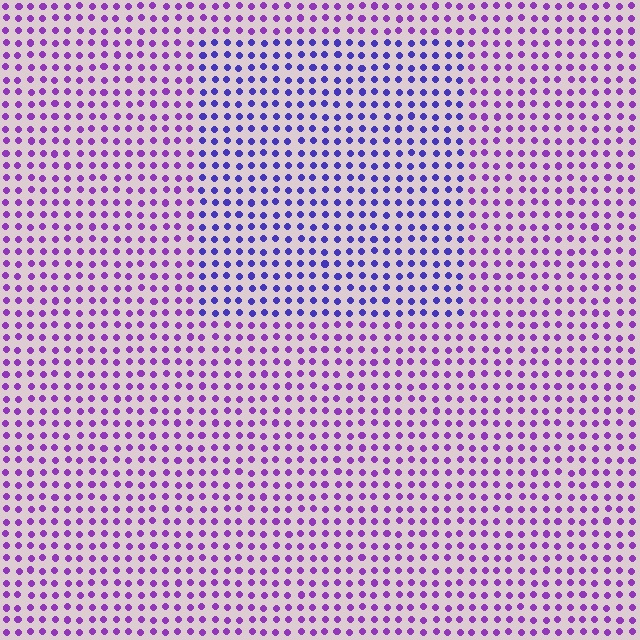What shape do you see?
I see a rectangle.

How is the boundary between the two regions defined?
The boundary is defined purely by a slight shift in hue (about 35 degrees). Spacing, size, and orientation are identical on both sides.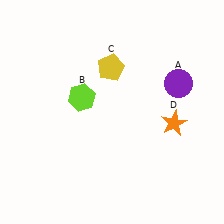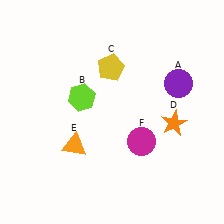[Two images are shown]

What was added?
An orange triangle (E), a magenta circle (F) were added in Image 2.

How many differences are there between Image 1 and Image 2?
There are 2 differences between the two images.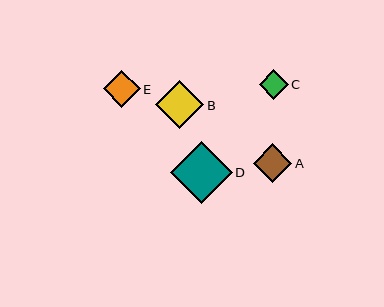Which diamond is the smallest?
Diamond C is the smallest with a size of approximately 29 pixels.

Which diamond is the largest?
Diamond D is the largest with a size of approximately 62 pixels.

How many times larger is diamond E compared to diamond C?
Diamond E is approximately 1.3 times the size of diamond C.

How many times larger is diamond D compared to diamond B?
Diamond D is approximately 1.3 times the size of diamond B.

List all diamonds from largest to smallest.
From largest to smallest: D, B, A, E, C.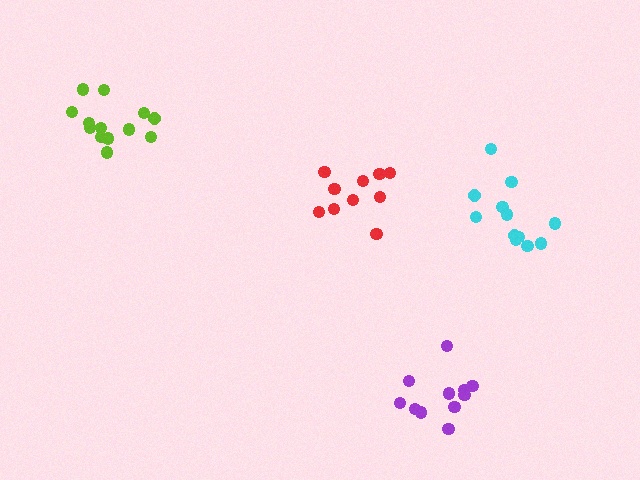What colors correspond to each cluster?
The clusters are colored: cyan, lime, red, purple.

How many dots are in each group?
Group 1: 12 dots, Group 2: 13 dots, Group 3: 10 dots, Group 4: 11 dots (46 total).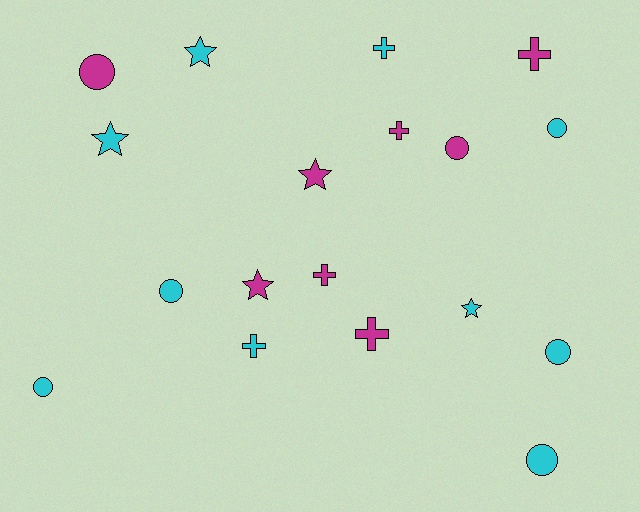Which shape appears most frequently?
Circle, with 7 objects.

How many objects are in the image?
There are 18 objects.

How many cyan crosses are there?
There are 2 cyan crosses.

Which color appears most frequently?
Cyan, with 10 objects.